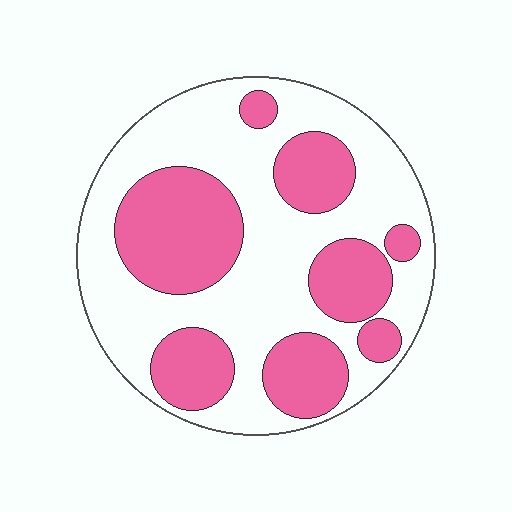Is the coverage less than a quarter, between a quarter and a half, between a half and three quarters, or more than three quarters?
Between a quarter and a half.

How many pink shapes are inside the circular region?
8.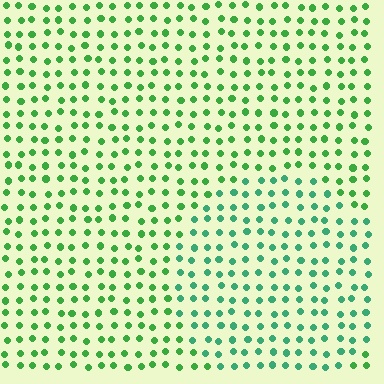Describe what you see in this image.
The image is filled with small green elements in a uniform arrangement. A circle-shaped region is visible where the elements are tinted to a slightly different hue, forming a subtle color boundary.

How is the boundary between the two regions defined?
The boundary is defined purely by a slight shift in hue (about 29 degrees). Spacing, size, and orientation are identical on both sides.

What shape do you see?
I see a circle.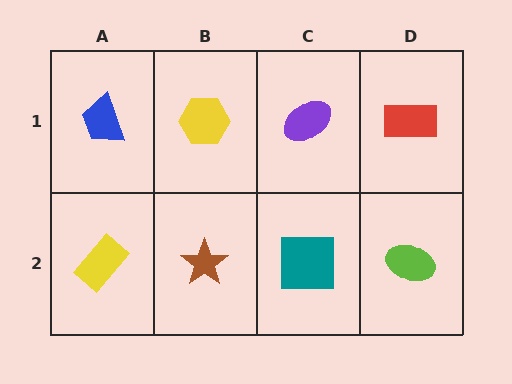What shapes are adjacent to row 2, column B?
A yellow hexagon (row 1, column B), a yellow rectangle (row 2, column A), a teal square (row 2, column C).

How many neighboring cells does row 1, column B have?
3.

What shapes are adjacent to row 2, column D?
A red rectangle (row 1, column D), a teal square (row 2, column C).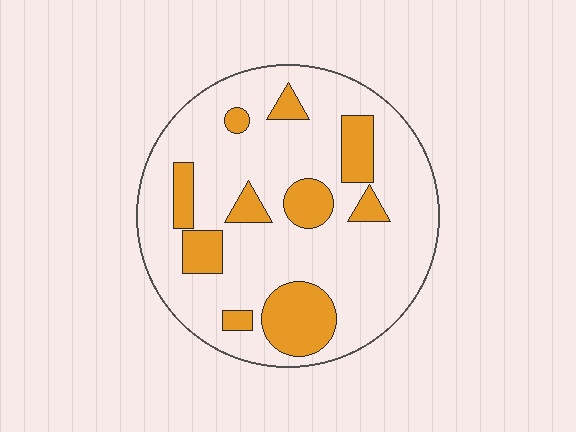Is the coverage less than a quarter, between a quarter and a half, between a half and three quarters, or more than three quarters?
Less than a quarter.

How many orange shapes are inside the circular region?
10.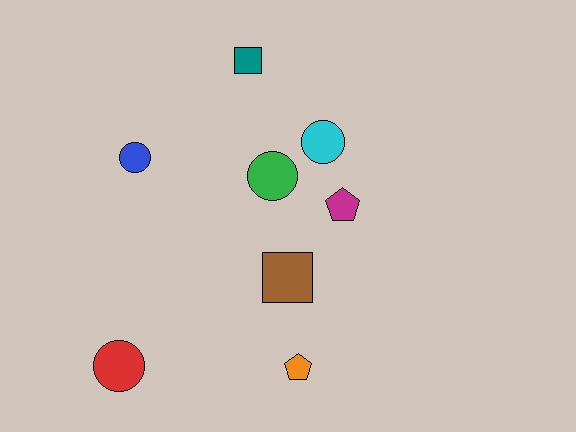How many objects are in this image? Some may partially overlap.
There are 8 objects.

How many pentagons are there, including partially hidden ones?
There are 2 pentagons.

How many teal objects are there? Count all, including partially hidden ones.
There is 1 teal object.